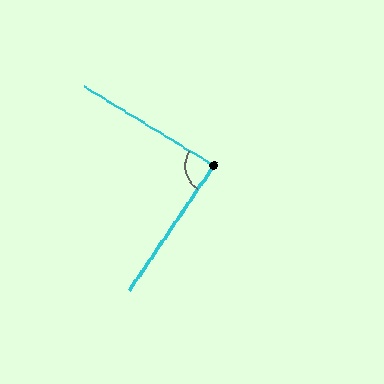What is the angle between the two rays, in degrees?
Approximately 87 degrees.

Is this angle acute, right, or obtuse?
It is approximately a right angle.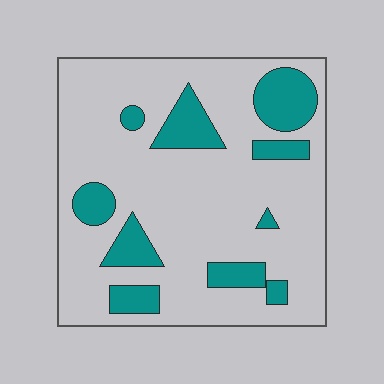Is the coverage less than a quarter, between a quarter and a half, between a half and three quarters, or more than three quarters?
Less than a quarter.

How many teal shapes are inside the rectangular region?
10.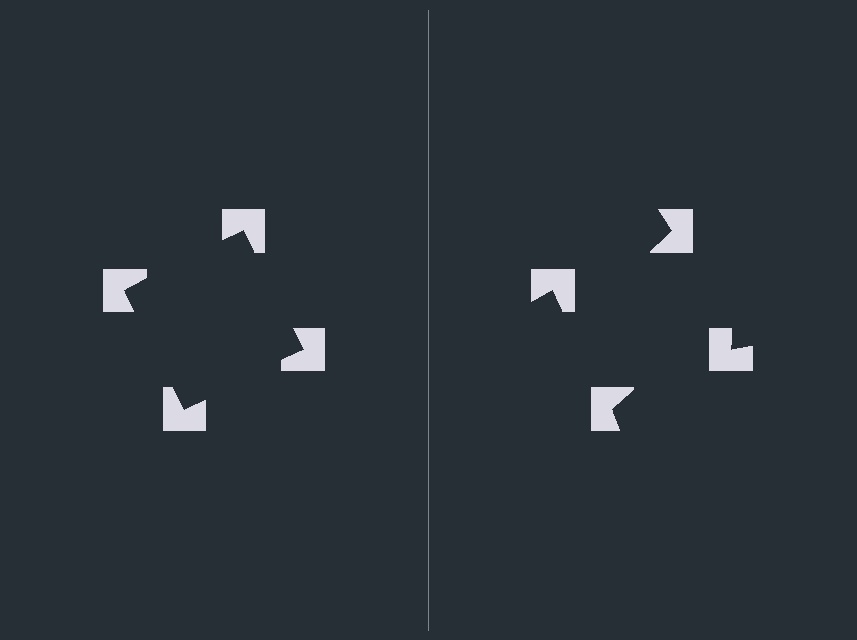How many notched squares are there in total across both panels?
8 — 4 on each side.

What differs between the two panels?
The notched squares are positioned identically on both sides; only the wedge orientations differ. On the left they align to a square; on the right they are misaligned.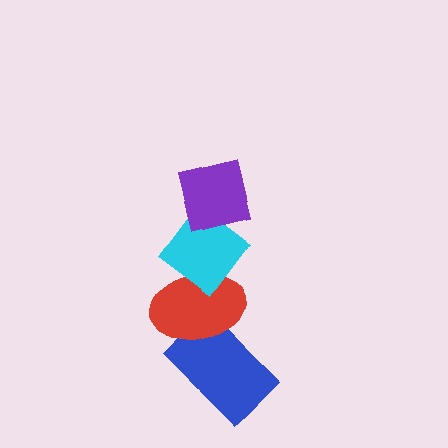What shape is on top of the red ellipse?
The cyan diamond is on top of the red ellipse.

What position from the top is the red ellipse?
The red ellipse is 3rd from the top.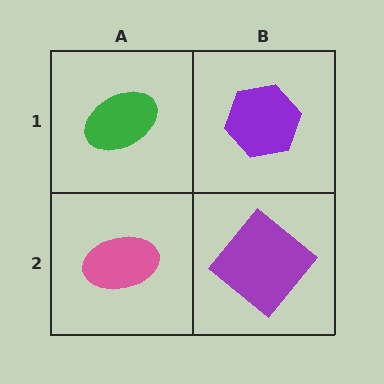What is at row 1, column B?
A purple hexagon.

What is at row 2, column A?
A pink ellipse.